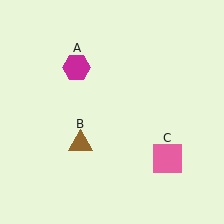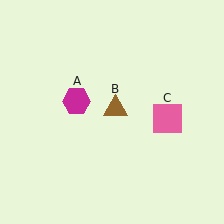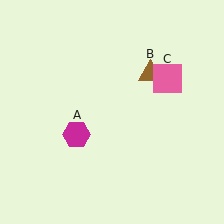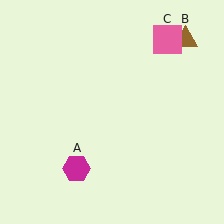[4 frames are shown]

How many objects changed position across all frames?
3 objects changed position: magenta hexagon (object A), brown triangle (object B), pink square (object C).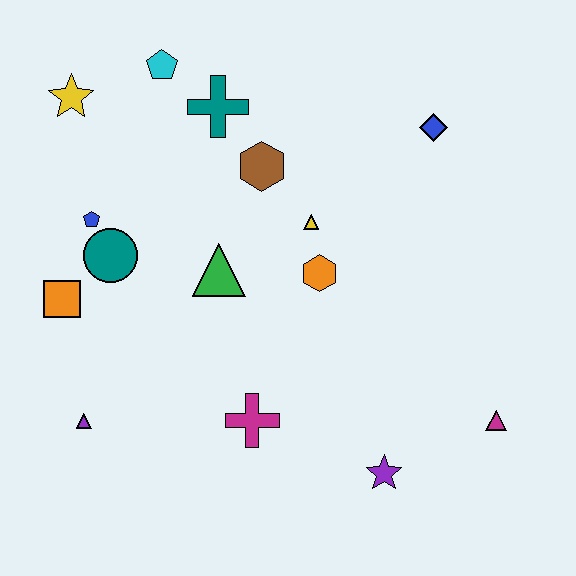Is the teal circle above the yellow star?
No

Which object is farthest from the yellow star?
The magenta triangle is farthest from the yellow star.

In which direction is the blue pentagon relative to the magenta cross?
The blue pentagon is above the magenta cross.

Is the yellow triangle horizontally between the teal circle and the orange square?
No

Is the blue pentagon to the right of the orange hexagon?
No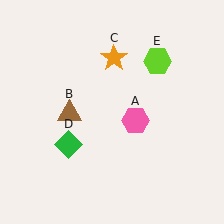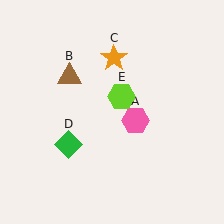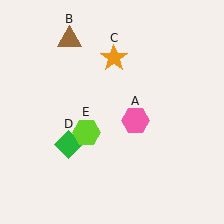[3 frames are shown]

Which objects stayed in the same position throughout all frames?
Pink hexagon (object A) and orange star (object C) and green diamond (object D) remained stationary.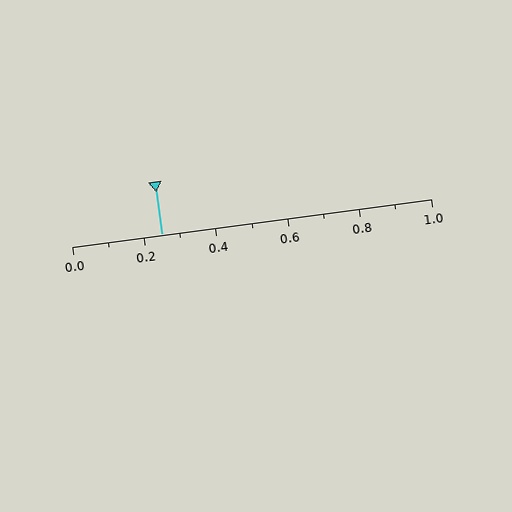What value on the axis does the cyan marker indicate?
The marker indicates approximately 0.25.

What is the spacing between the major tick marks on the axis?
The major ticks are spaced 0.2 apart.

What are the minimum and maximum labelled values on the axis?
The axis runs from 0.0 to 1.0.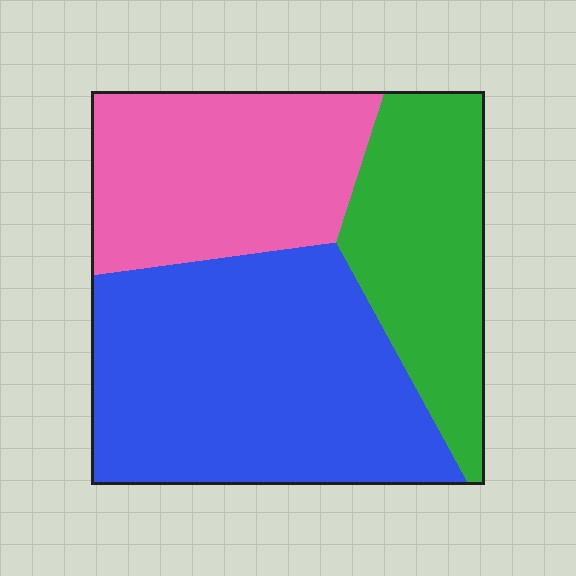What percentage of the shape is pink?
Pink covers roughly 30% of the shape.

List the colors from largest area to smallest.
From largest to smallest: blue, pink, green.